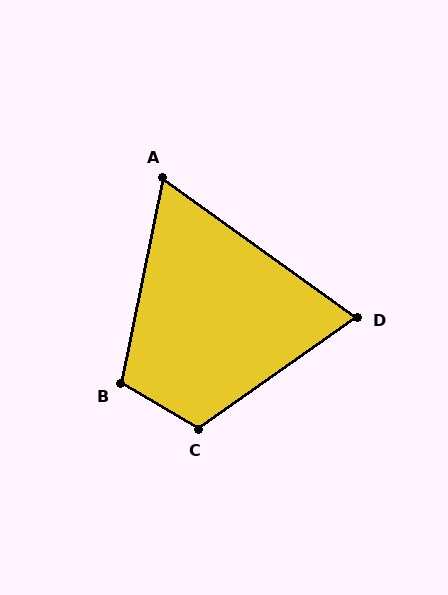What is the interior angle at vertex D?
Approximately 71 degrees (acute).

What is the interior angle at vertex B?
Approximately 109 degrees (obtuse).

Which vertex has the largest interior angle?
C, at approximately 114 degrees.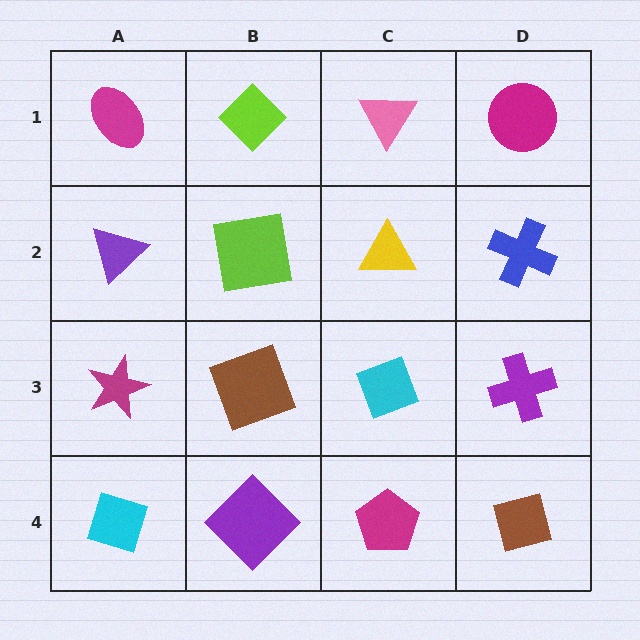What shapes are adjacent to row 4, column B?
A brown square (row 3, column B), a cyan diamond (row 4, column A), a magenta pentagon (row 4, column C).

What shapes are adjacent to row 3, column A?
A purple triangle (row 2, column A), a cyan diamond (row 4, column A), a brown square (row 3, column B).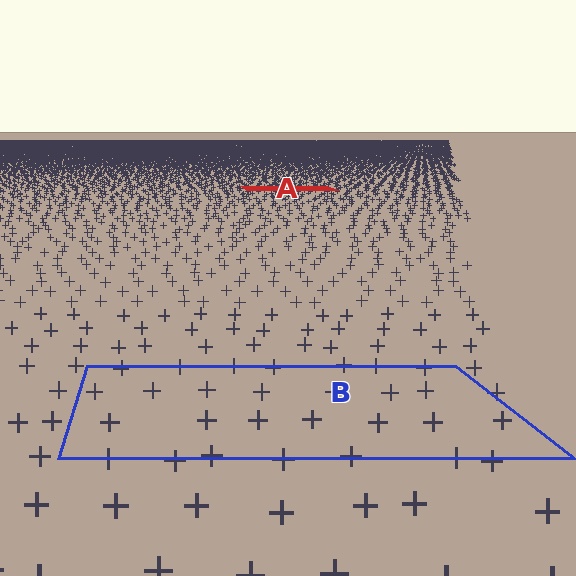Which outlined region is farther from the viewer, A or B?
Region A is farther from the viewer — the texture elements inside it appear smaller and more densely packed.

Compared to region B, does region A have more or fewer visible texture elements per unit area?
Region A has more texture elements per unit area — they are packed more densely because it is farther away.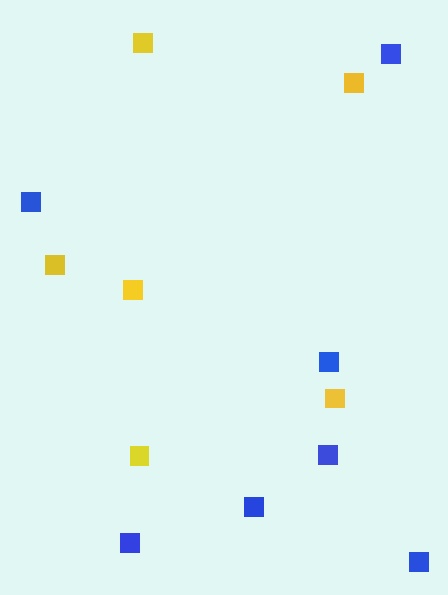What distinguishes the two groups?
There are 2 groups: one group of yellow squares (6) and one group of blue squares (7).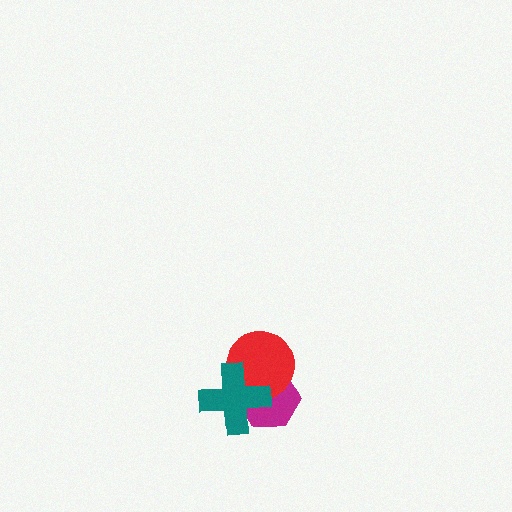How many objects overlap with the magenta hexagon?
2 objects overlap with the magenta hexagon.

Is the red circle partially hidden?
Yes, it is partially covered by another shape.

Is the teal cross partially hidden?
No, no other shape covers it.